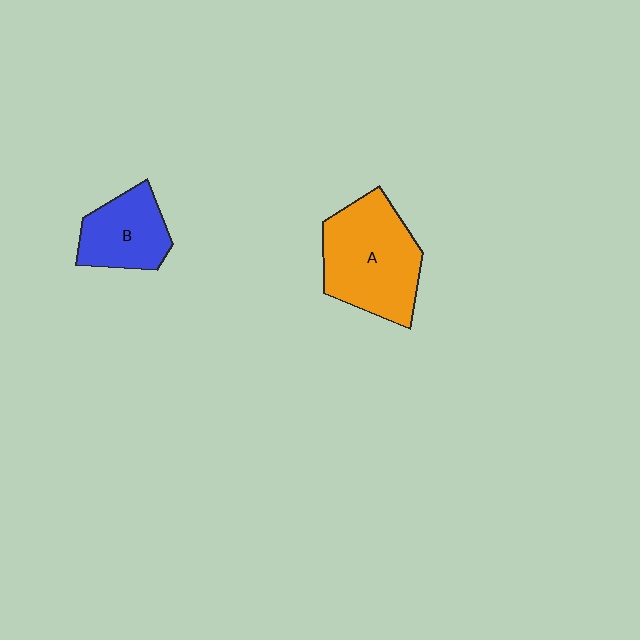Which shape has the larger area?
Shape A (orange).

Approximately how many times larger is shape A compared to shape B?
Approximately 1.6 times.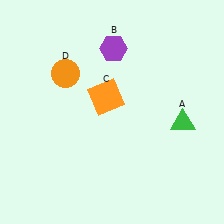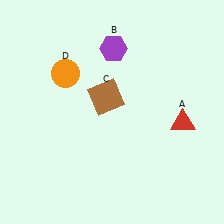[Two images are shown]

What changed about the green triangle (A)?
In Image 1, A is green. In Image 2, it changed to red.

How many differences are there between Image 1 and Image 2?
There are 2 differences between the two images.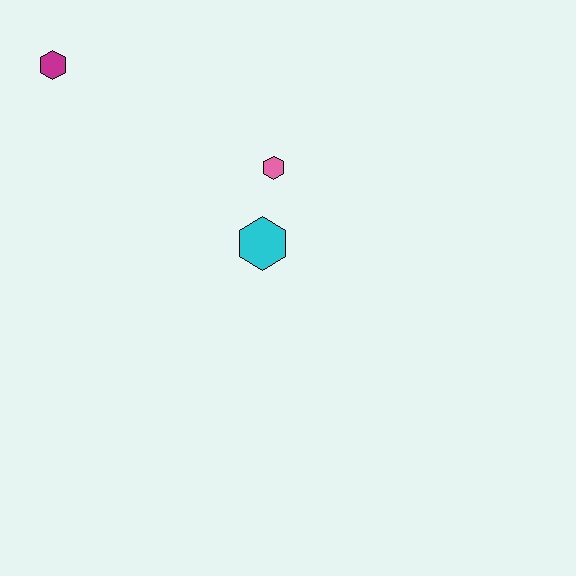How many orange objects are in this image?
There are no orange objects.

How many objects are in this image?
There are 3 objects.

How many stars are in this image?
There are no stars.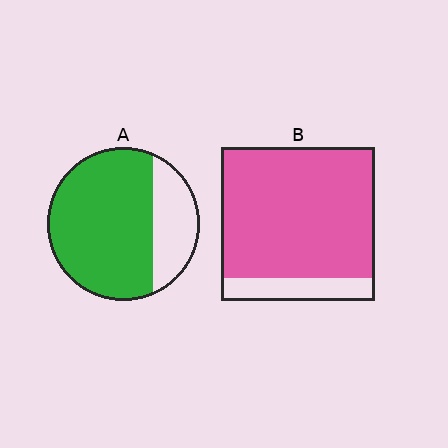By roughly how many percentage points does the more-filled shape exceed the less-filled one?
By roughly 10 percentage points (B over A).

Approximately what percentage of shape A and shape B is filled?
A is approximately 75% and B is approximately 85%.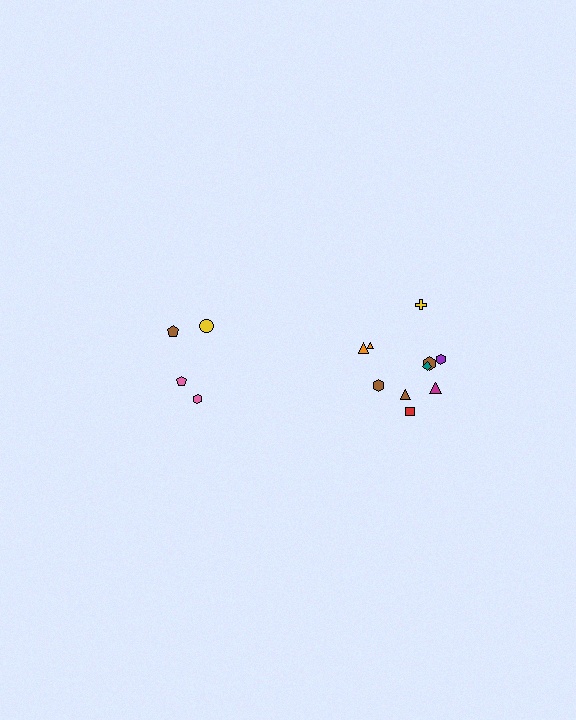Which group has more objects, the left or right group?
The right group.